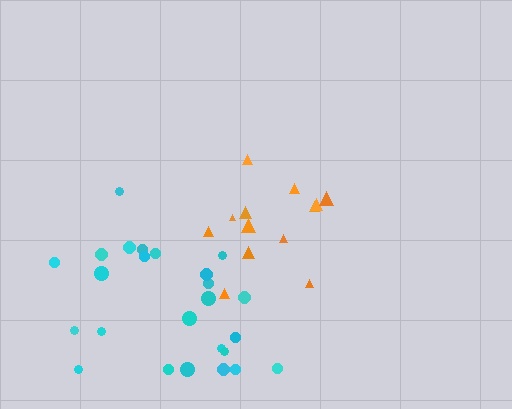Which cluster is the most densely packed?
Orange.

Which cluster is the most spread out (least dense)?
Cyan.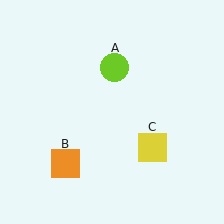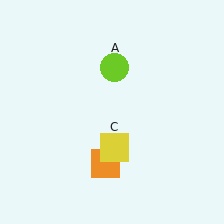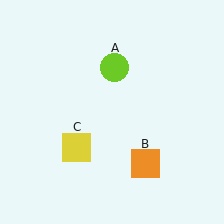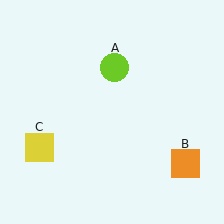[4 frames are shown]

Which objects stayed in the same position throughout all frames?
Lime circle (object A) remained stationary.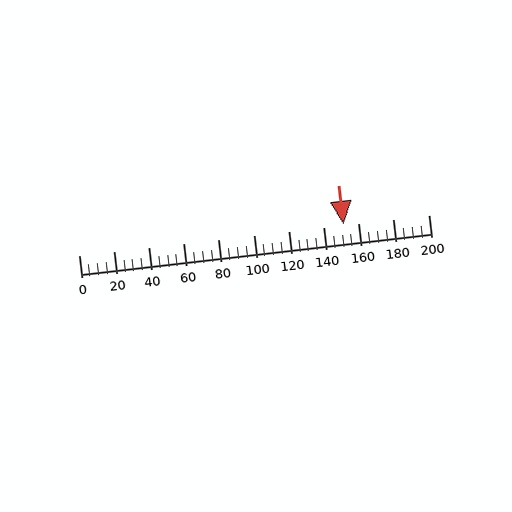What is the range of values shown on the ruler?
The ruler shows values from 0 to 200.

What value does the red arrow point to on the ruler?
The red arrow points to approximately 151.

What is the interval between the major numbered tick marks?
The major tick marks are spaced 20 units apart.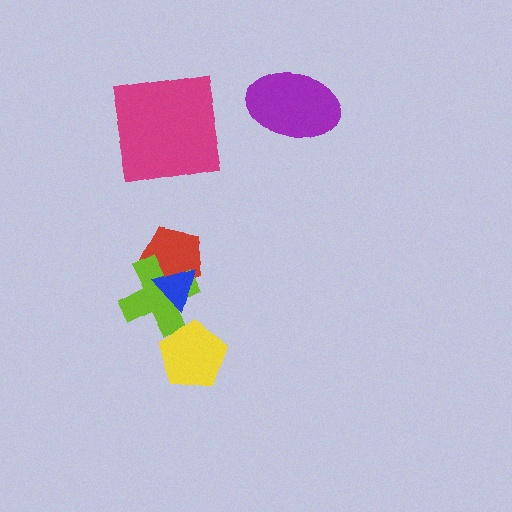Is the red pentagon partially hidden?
Yes, it is partially covered by another shape.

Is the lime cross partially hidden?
Yes, it is partially covered by another shape.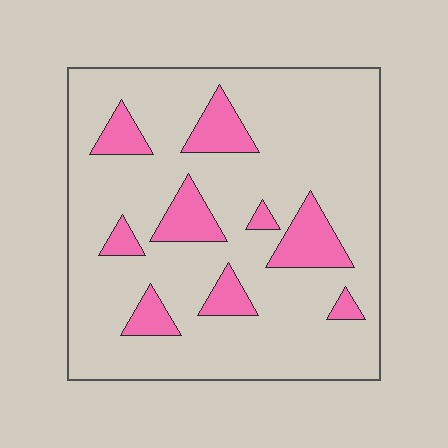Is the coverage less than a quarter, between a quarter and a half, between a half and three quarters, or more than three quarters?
Less than a quarter.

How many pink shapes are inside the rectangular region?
9.